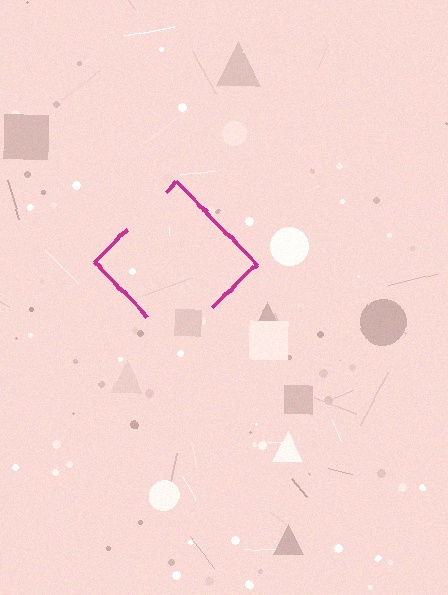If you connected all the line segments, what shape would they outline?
They would outline a diamond.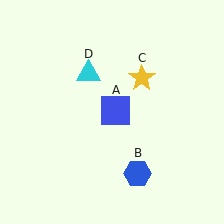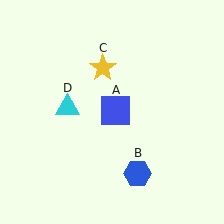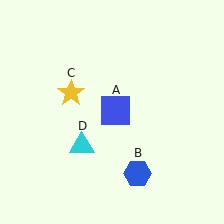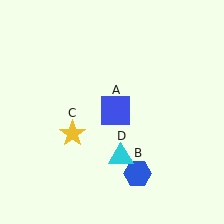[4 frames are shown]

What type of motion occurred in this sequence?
The yellow star (object C), cyan triangle (object D) rotated counterclockwise around the center of the scene.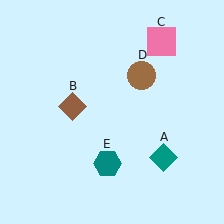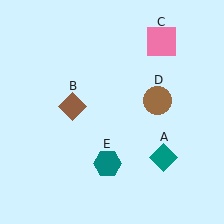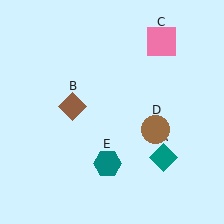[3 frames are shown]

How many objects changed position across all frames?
1 object changed position: brown circle (object D).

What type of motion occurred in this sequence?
The brown circle (object D) rotated clockwise around the center of the scene.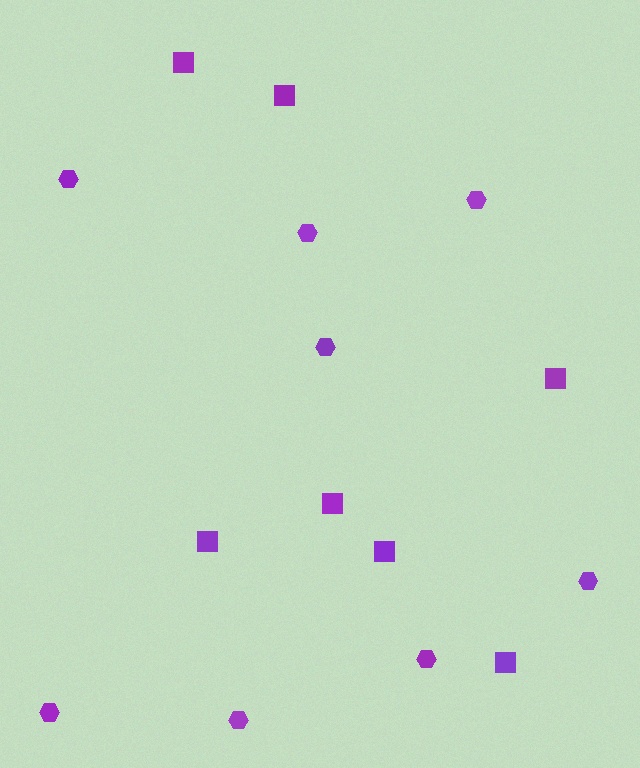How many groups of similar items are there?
There are 2 groups: one group of hexagons (8) and one group of squares (7).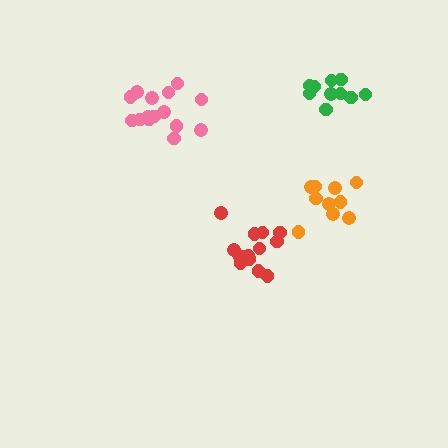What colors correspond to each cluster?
The clusters are colored: green, red, pink, orange.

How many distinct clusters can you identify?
There are 4 distinct clusters.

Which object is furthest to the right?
The orange cluster is rightmost.